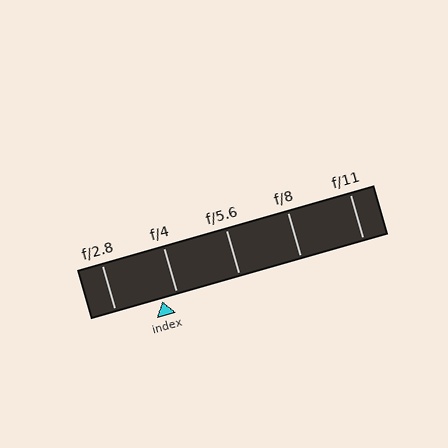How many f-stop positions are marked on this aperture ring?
There are 5 f-stop positions marked.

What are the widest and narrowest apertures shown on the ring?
The widest aperture shown is f/2.8 and the narrowest is f/11.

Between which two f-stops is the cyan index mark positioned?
The index mark is between f/2.8 and f/4.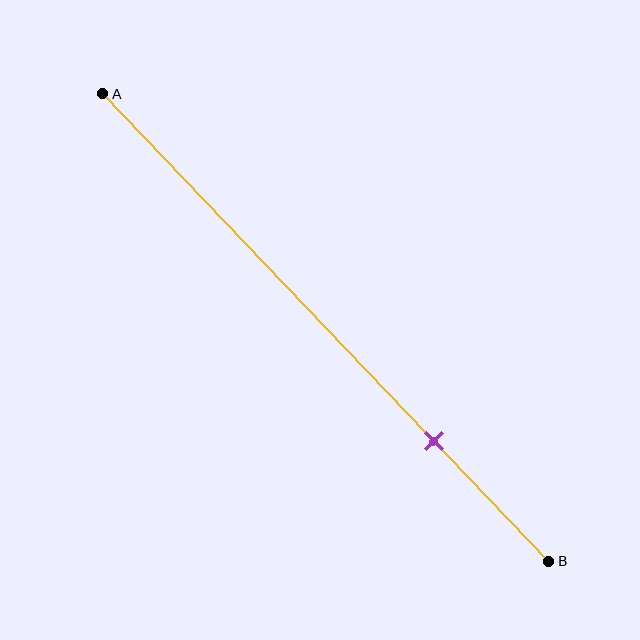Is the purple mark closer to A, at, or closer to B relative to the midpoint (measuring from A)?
The purple mark is closer to point B than the midpoint of segment AB.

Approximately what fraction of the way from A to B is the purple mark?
The purple mark is approximately 75% of the way from A to B.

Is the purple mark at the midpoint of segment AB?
No, the mark is at about 75% from A, not at the 50% midpoint.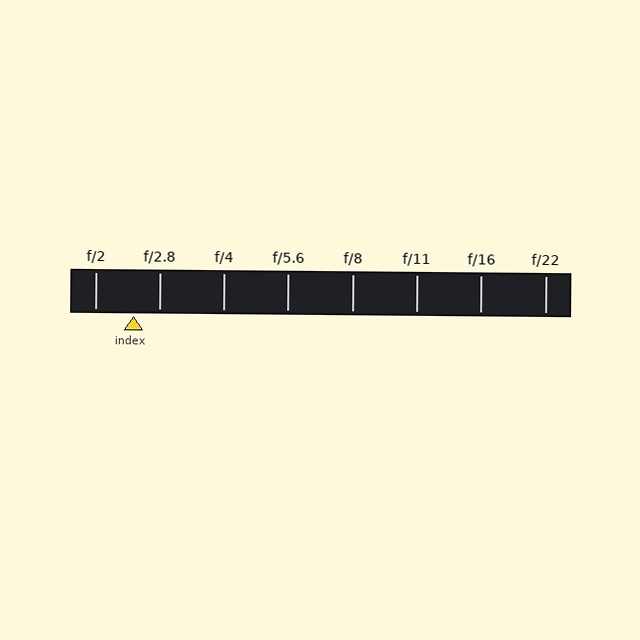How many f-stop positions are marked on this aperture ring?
There are 8 f-stop positions marked.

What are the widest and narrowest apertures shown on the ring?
The widest aperture shown is f/2 and the narrowest is f/22.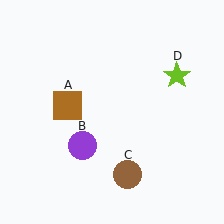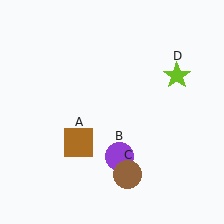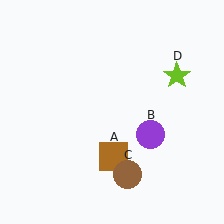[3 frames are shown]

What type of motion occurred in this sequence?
The brown square (object A), purple circle (object B) rotated counterclockwise around the center of the scene.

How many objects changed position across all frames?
2 objects changed position: brown square (object A), purple circle (object B).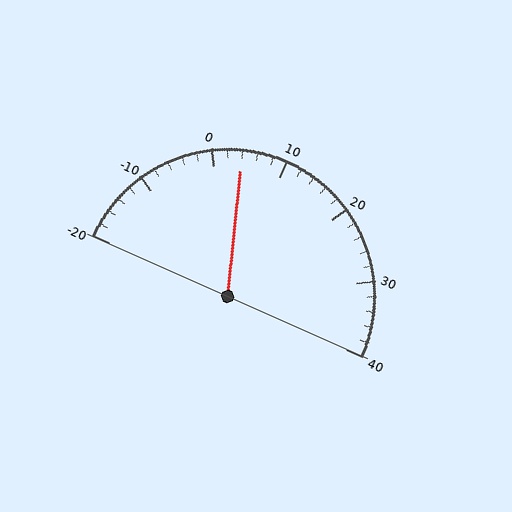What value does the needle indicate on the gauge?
The needle indicates approximately 4.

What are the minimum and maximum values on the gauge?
The gauge ranges from -20 to 40.